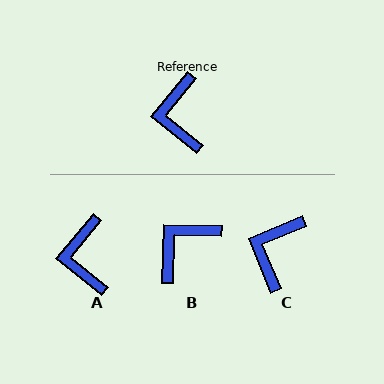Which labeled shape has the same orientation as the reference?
A.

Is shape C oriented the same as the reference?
No, it is off by about 28 degrees.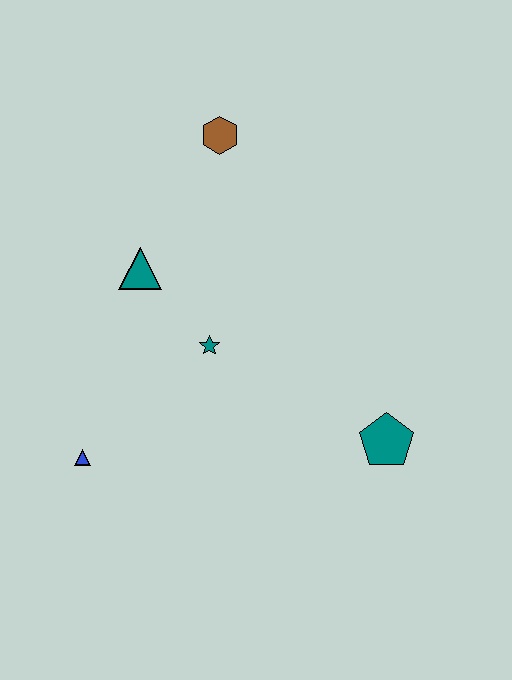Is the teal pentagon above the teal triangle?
No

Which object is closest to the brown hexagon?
The teal triangle is closest to the brown hexagon.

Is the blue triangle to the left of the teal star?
Yes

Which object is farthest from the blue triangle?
The brown hexagon is farthest from the blue triangle.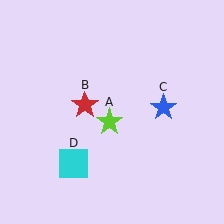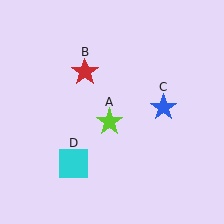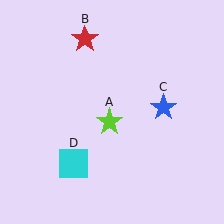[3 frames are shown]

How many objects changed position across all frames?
1 object changed position: red star (object B).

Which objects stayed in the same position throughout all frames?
Lime star (object A) and blue star (object C) and cyan square (object D) remained stationary.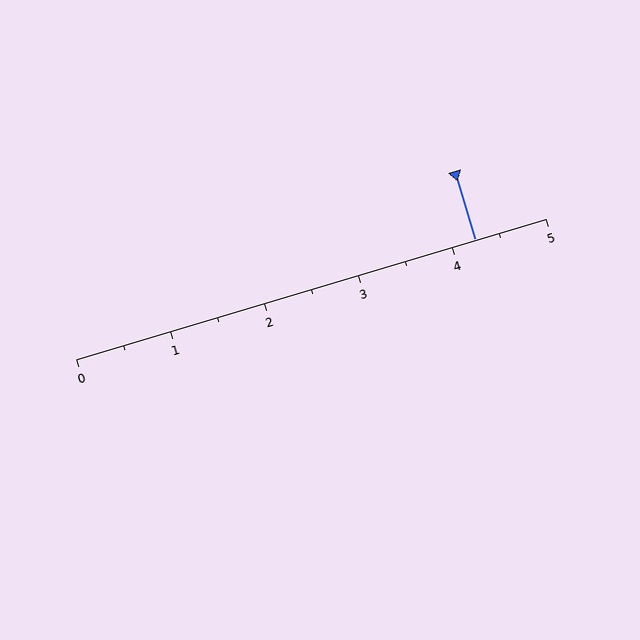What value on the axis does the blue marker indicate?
The marker indicates approximately 4.2.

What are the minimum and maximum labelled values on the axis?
The axis runs from 0 to 5.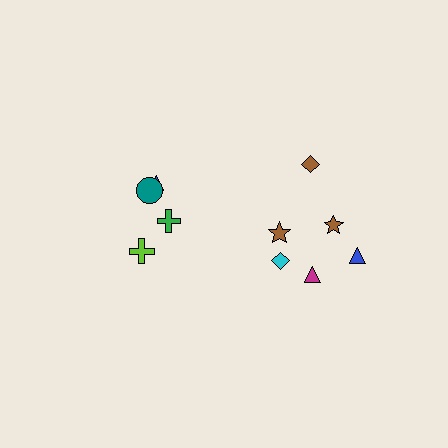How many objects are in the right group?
There are 6 objects.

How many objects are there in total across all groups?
There are 10 objects.